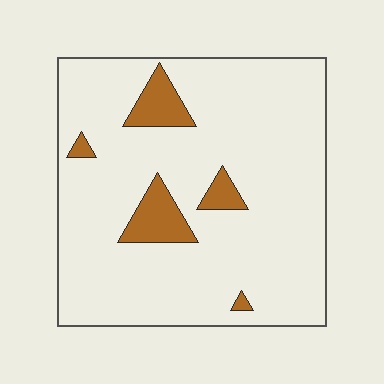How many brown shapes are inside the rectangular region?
5.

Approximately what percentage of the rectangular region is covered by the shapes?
Approximately 10%.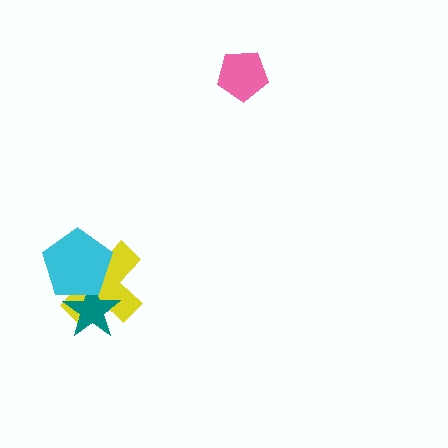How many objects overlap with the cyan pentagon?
2 objects overlap with the cyan pentagon.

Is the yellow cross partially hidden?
Yes, it is partially covered by another shape.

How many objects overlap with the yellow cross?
2 objects overlap with the yellow cross.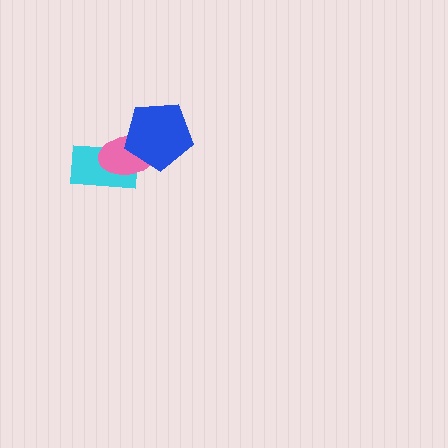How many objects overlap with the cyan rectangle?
1 object overlaps with the cyan rectangle.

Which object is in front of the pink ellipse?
The blue pentagon is in front of the pink ellipse.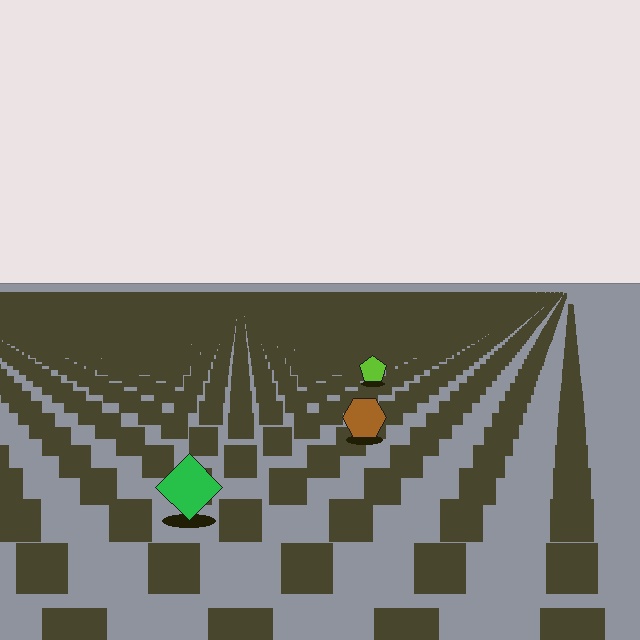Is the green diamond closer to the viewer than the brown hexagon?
Yes. The green diamond is closer — you can tell from the texture gradient: the ground texture is coarser near it.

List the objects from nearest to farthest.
From nearest to farthest: the green diamond, the brown hexagon, the lime pentagon.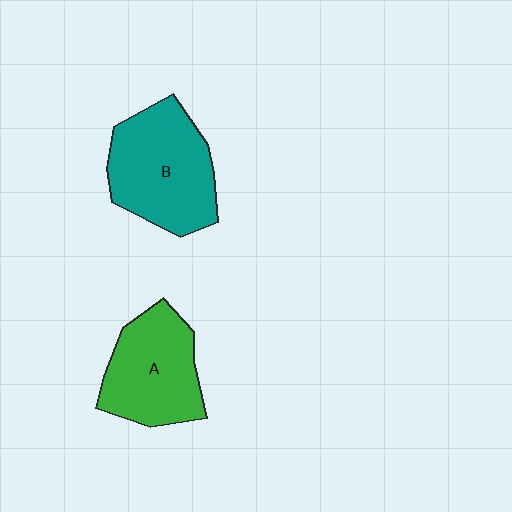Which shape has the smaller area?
Shape A (green).